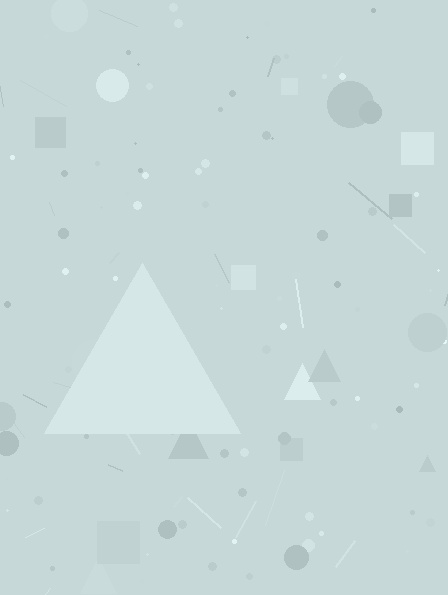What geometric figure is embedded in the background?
A triangle is embedded in the background.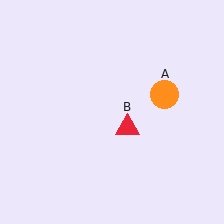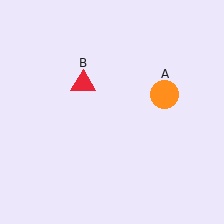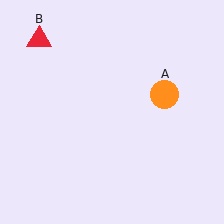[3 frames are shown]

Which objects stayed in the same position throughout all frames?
Orange circle (object A) remained stationary.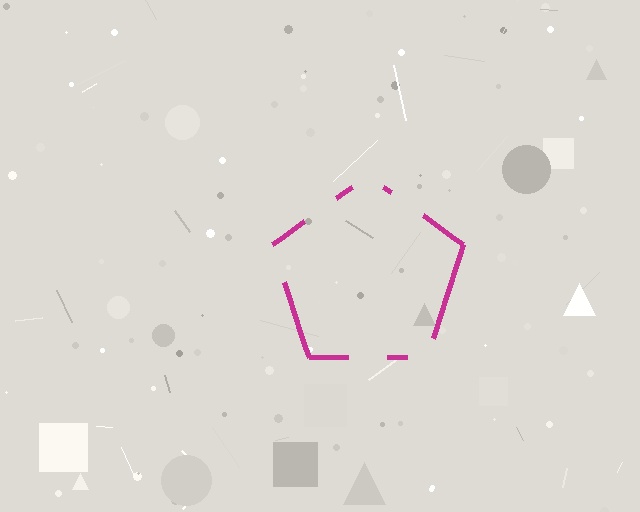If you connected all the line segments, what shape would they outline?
They would outline a pentagon.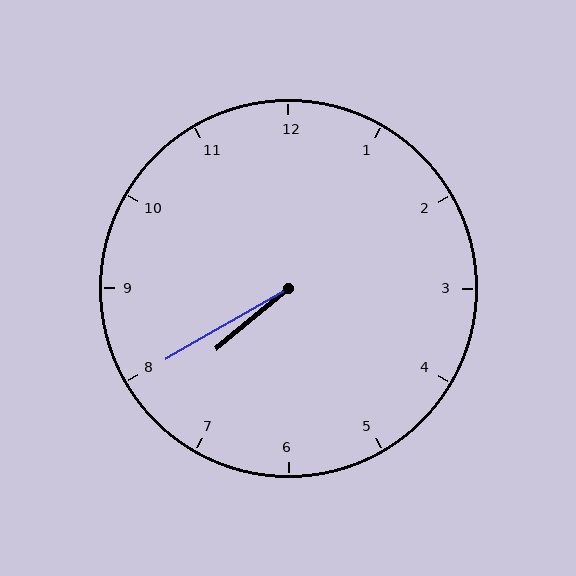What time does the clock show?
7:40.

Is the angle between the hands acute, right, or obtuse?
It is acute.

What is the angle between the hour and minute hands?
Approximately 10 degrees.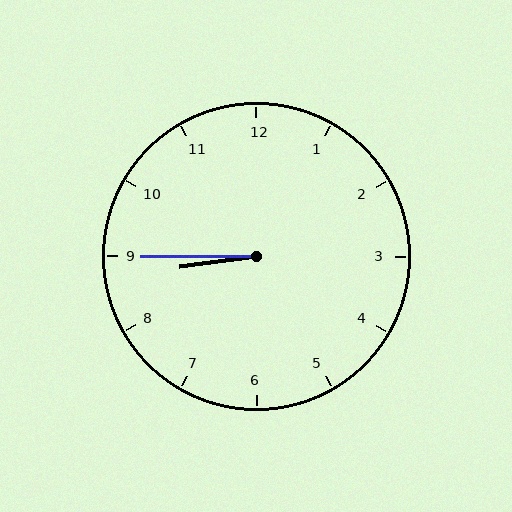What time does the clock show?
8:45.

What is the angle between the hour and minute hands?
Approximately 8 degrees.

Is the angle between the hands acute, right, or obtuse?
It is acute.